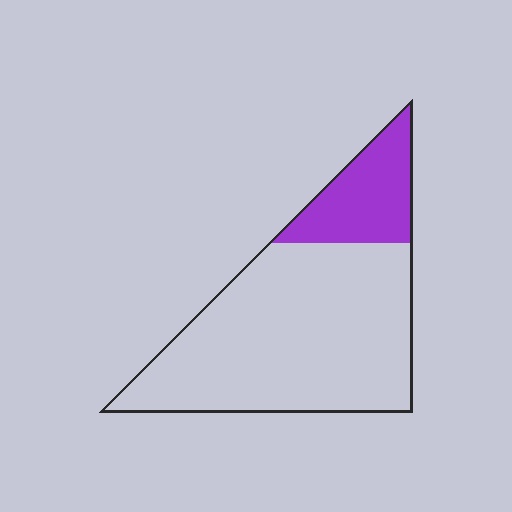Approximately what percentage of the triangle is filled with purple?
Approximately 20%.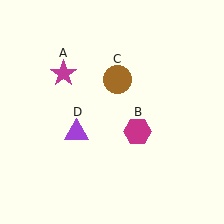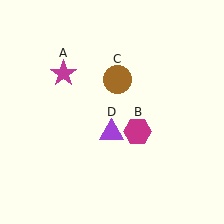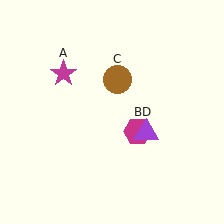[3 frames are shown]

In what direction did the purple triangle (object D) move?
The purple triangle (object D) moved right.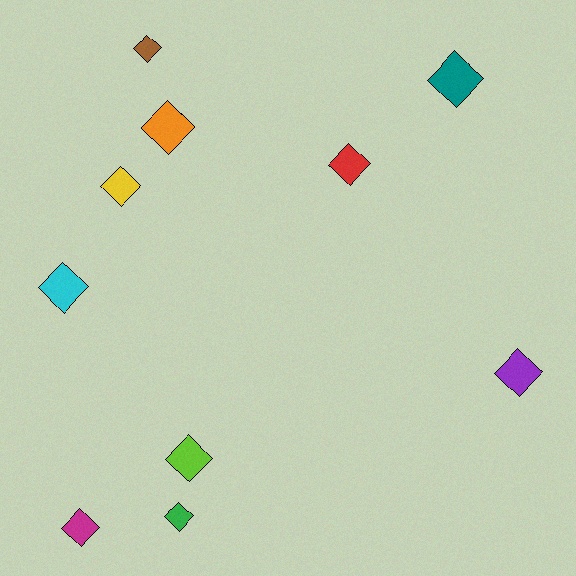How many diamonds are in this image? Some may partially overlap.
There are 10 diamonds.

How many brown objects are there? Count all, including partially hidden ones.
There is 1 brown object.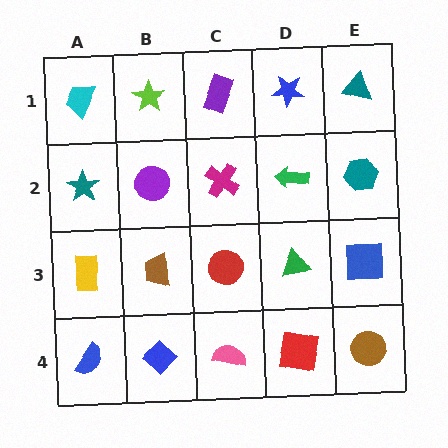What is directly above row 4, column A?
A yellow rectangle.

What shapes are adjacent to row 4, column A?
A yellow rectangle (row 3, column A), a blue diamond (row 4, column B).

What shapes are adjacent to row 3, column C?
A magenta cross (row 2, column C), a pink semicircle (row 4, column C), a brown trapezoid (row 3, column B), a green triangle (row 3, column D).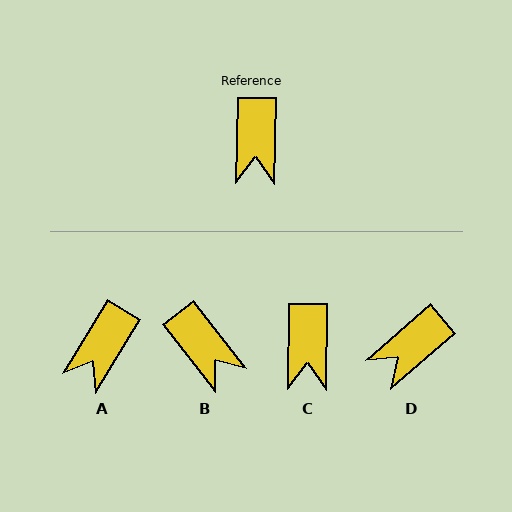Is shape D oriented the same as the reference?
No, it is off by about 48 degrees.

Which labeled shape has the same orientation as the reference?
C.